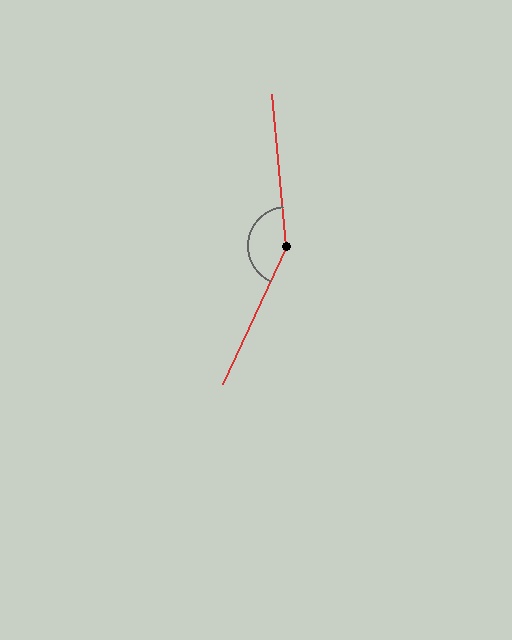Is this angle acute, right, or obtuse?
It is obtuse.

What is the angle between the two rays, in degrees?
Approximately 150 degrees.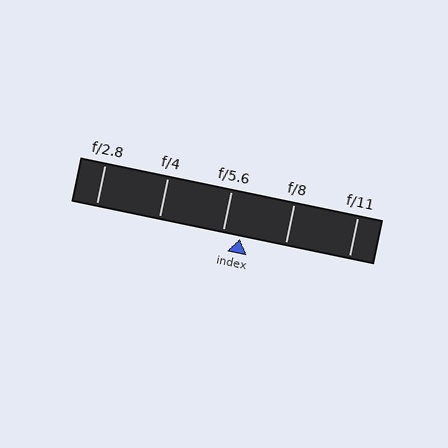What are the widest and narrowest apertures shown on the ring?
The widest aperture shown is f/2.8 and the narrowest is f/11.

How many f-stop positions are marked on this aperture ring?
There are 5 f-stop positions marked.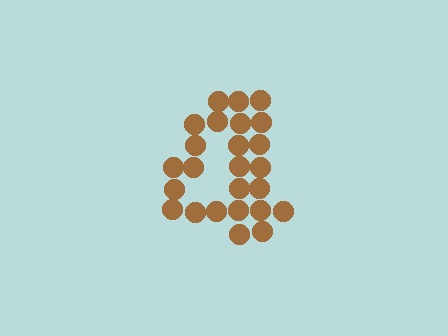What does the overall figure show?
The overall figure shows the digit 4.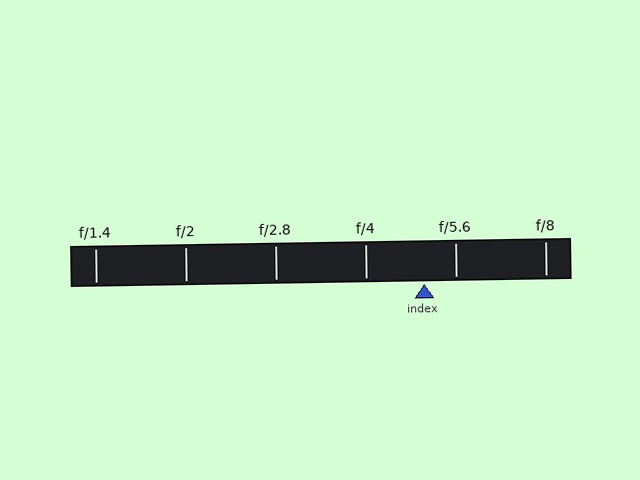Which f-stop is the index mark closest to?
The index mark is closest to f/5.6.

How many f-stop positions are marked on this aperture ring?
There are 6 f-stop positions marked.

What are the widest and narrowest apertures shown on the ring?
The widest aperture shown is f/1.4 and the narrowest is f/8.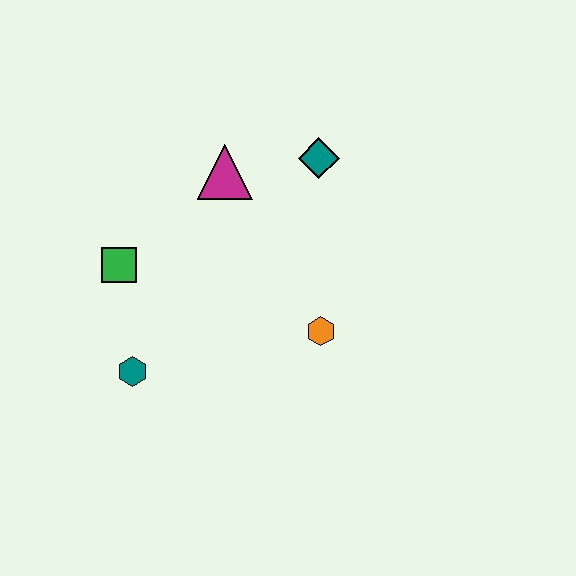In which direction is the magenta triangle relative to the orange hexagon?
The magenta triangle is above the orange hexagon.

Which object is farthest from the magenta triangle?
The teal hexagon is farthest from the magenta triangle.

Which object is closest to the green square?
The teal hexagon is closest to the green square.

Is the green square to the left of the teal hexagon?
Yes